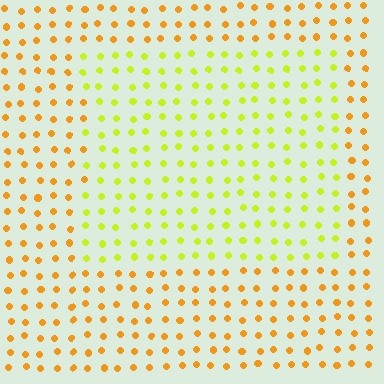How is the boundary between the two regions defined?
The boundary is defined purely by a slight shift in hue (about 38 degrees). Spacing, size, and orientation are identical on both sides.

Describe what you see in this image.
The image is filled with small orange elements in a uniform arrangement. A rectangle-shaped region is visible where the elements are tinted to a slightly different hue, forming a subtle color boundary.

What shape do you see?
I see a rectangle.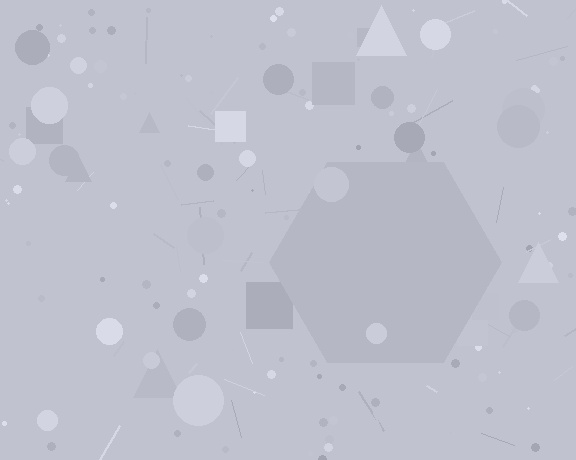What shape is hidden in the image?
A hexagon is hidden in the image.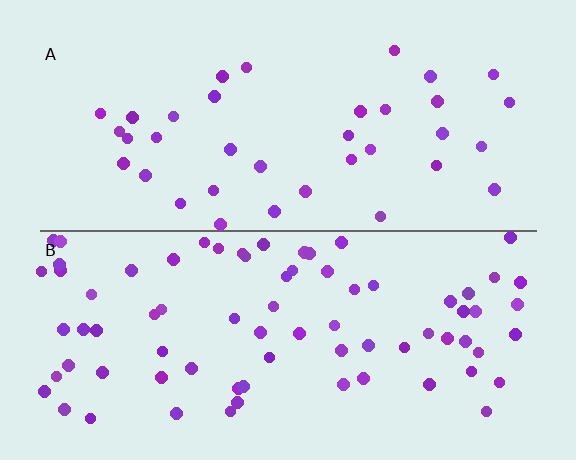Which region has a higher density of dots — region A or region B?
B (the bottom).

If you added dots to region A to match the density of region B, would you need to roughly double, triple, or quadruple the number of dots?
Approximately double.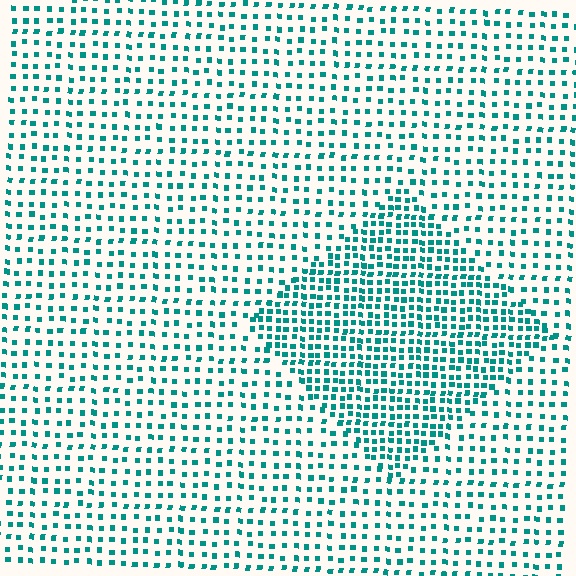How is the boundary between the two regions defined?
The boundary is defined by a change in element density (approximately 1.9x ratio). All elements are the same color, size, and shape.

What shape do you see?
I see a diamond.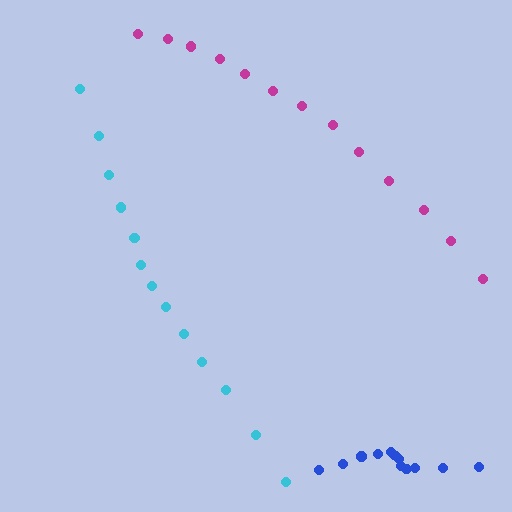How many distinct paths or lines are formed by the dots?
There are 3 distinct paths.